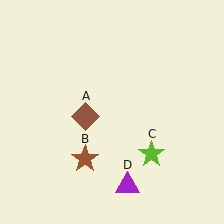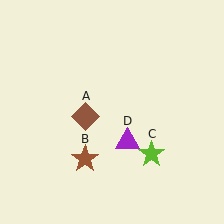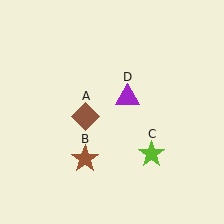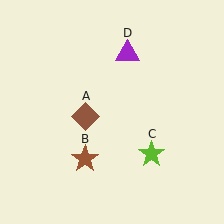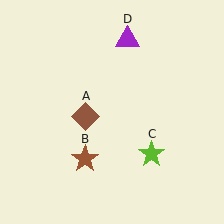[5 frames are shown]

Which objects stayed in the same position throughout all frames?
Brown diamond (object A) and brown star (object B) and lime star (object C) remained stationary.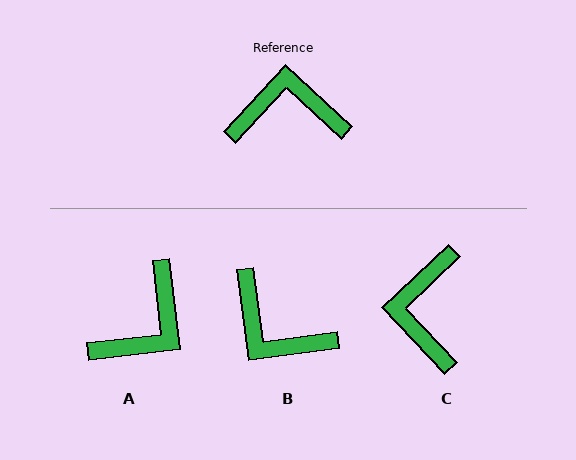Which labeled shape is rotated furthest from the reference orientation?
B, about 141 degrees away.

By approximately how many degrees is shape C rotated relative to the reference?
Approximately 86 degrees counter-clockwise.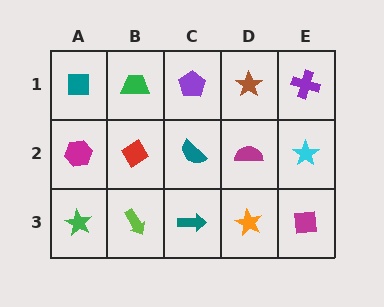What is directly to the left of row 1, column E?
A brown star.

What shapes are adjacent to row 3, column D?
A magenta semicircle (row 2, column D), a teal arrow (row 3, column C), a magenta square (row 3, column E).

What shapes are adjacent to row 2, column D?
A brown star (row 1, column D), an orange star (row 3, column D), a teal semicircle (row 2, column C), a cyan star (row 2, column E).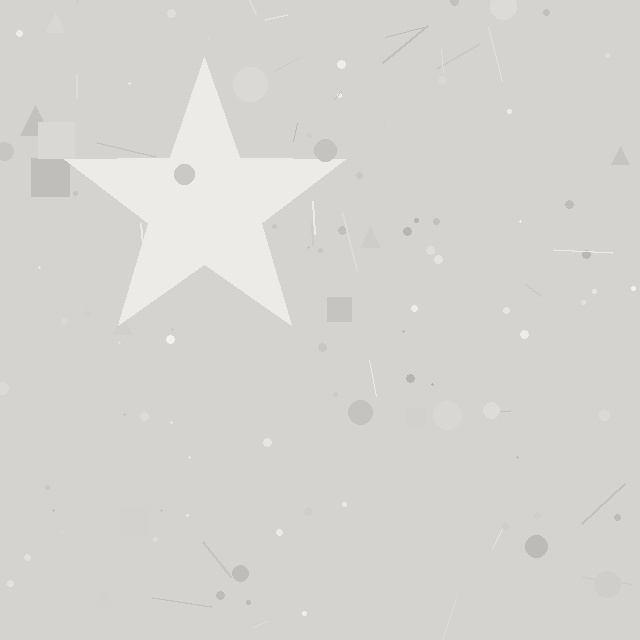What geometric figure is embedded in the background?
A star is embedded in the background.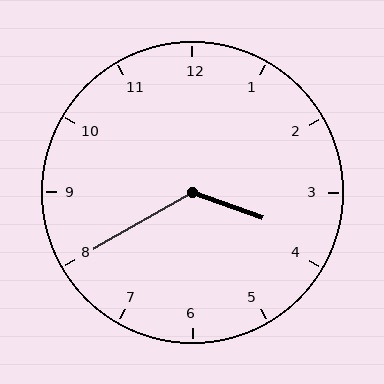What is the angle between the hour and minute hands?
Approximately 130 degrees.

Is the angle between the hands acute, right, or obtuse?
It is obtuse.